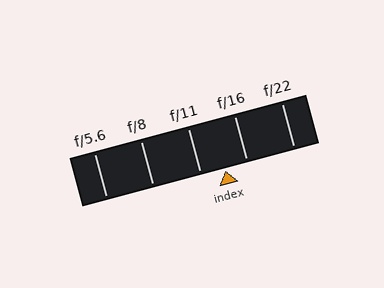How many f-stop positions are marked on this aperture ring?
There are 5 f-stop positions marked.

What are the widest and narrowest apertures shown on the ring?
The widest aperture shown is f/5.6 and the narrowest is f/22.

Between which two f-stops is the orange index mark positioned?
The index mark is between f/11 and f/16.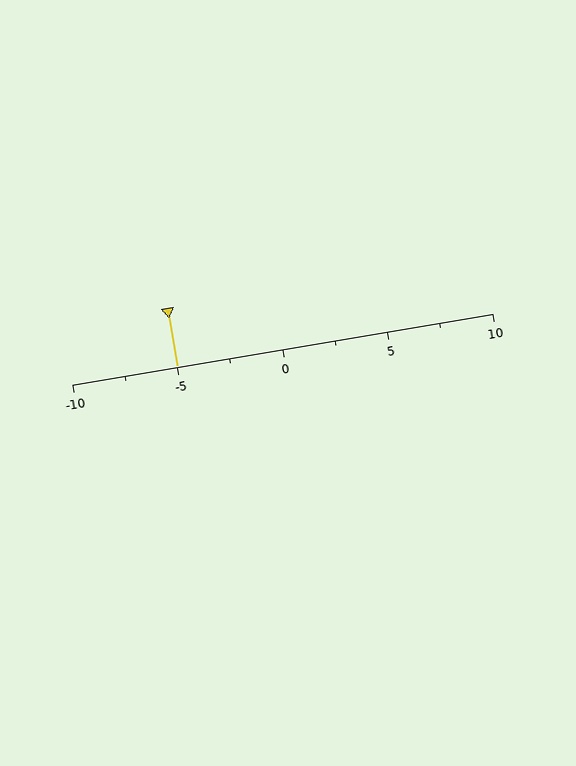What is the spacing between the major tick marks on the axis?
The major ticks are spaced 5 apart.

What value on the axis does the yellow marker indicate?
The marker indicates approximately -5.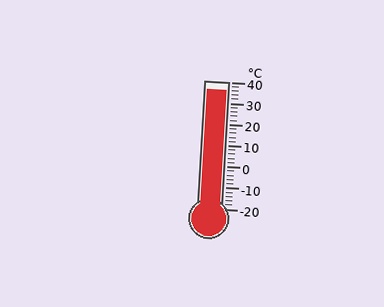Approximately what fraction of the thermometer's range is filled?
The thermometer is filled to approximately 95% of its range.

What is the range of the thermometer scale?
The thermometer scale ranges from -20°C to 40°C.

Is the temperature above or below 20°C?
The temperature is above 20°C.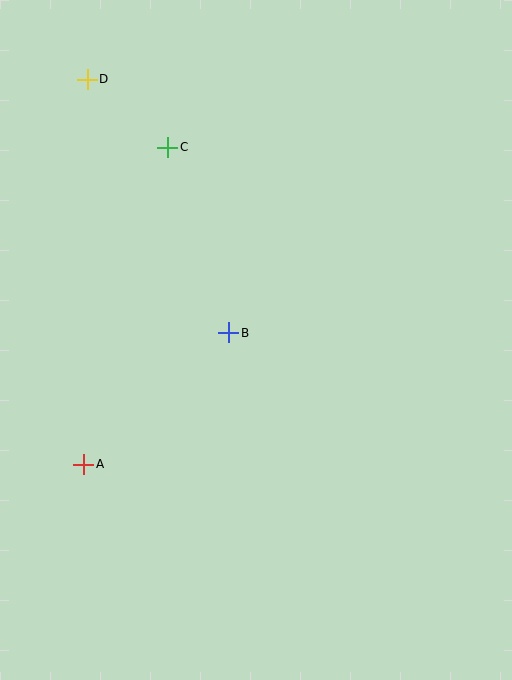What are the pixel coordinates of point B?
Point B is at (229, 333).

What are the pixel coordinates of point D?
Point D is at (87, 79).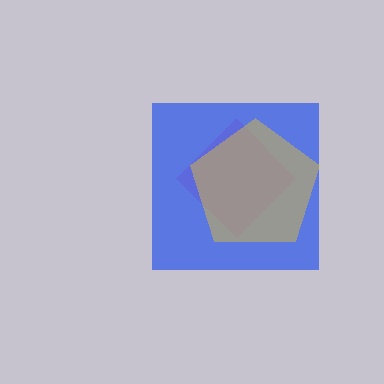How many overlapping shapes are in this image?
There are 3 overlapping shapes in the image.